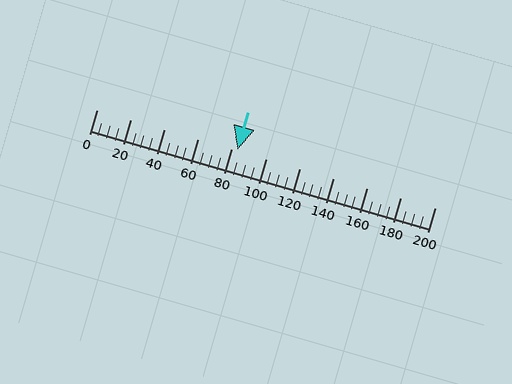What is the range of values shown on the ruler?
The ruler shows values from 0 to 200.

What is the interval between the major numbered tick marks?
The major tick marks are spaced 20 units apart.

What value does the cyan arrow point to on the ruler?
The cyan arrow points to approximately 83.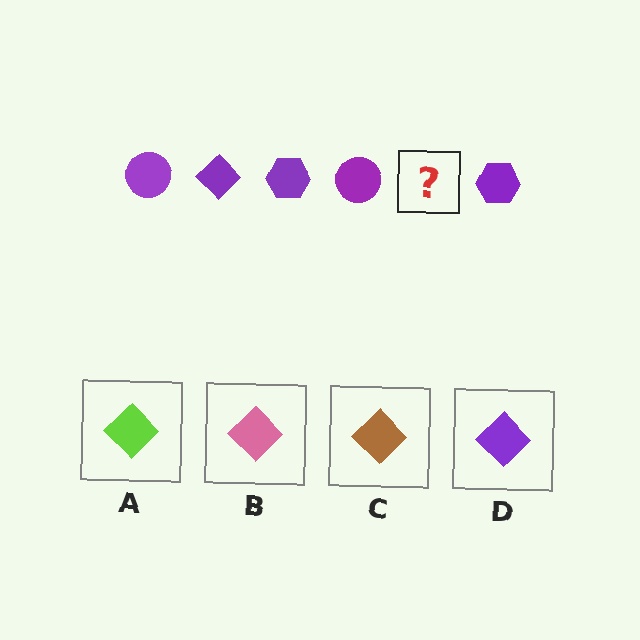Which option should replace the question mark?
Option D.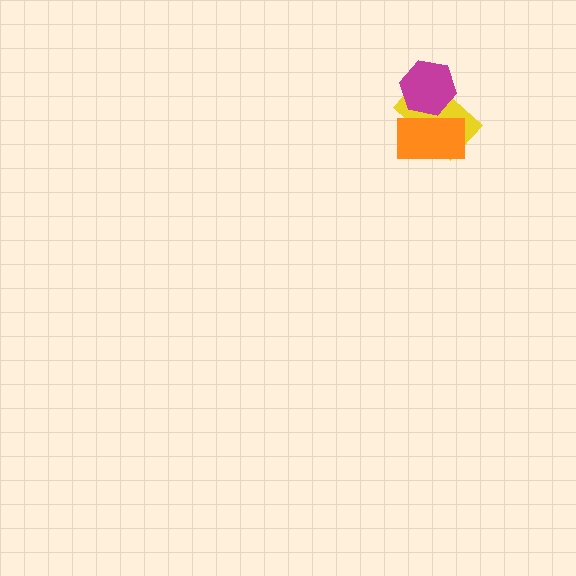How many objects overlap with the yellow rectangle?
2 objects overlap with the yellow rectangle.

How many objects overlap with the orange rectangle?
2 objects overlap with the orange rectangle.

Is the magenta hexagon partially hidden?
No, no other shape covers it.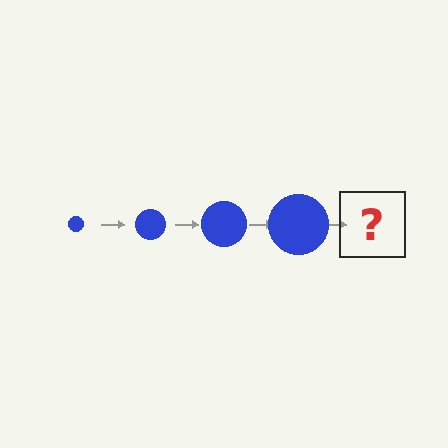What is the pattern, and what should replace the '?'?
The pattern is that the circle gets progressively larger each step. The '?' should be a blue circle, larger than the previous one.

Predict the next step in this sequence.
The next step is a blue circle, larger than the previous one.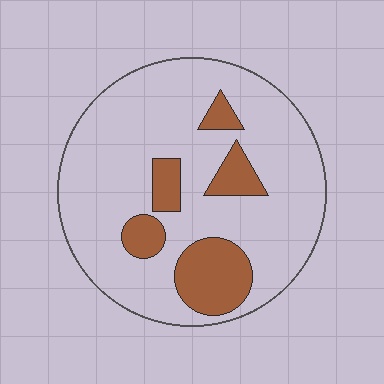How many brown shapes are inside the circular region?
5.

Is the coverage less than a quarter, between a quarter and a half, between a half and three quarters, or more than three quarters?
Less than a quarter.